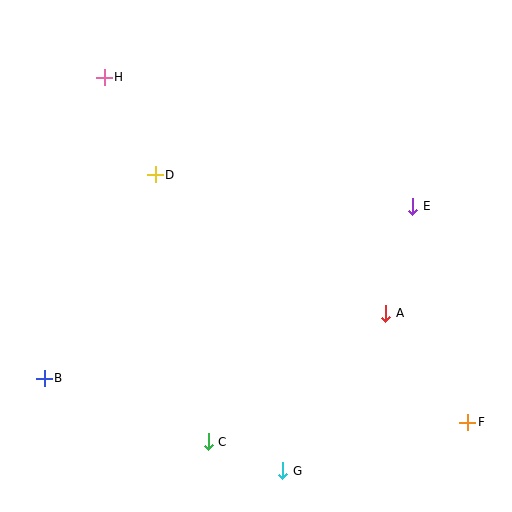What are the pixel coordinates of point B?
Point B is at (44, 378).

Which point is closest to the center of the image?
Point D at (155, 175) is closest to the center.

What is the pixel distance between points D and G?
The distance between D and G is 323 pixels.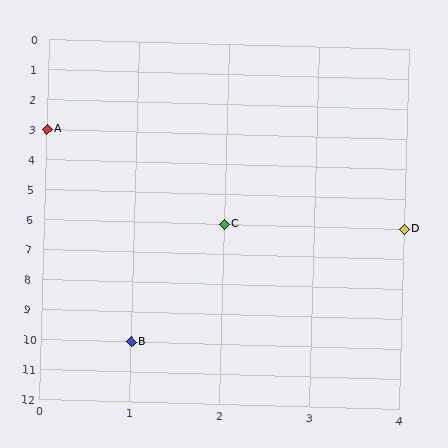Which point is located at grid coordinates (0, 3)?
Point A is at (0, 3).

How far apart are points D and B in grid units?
Points D and B are 3 columns and 4 rows apart (about 5.0 grid units diagonally).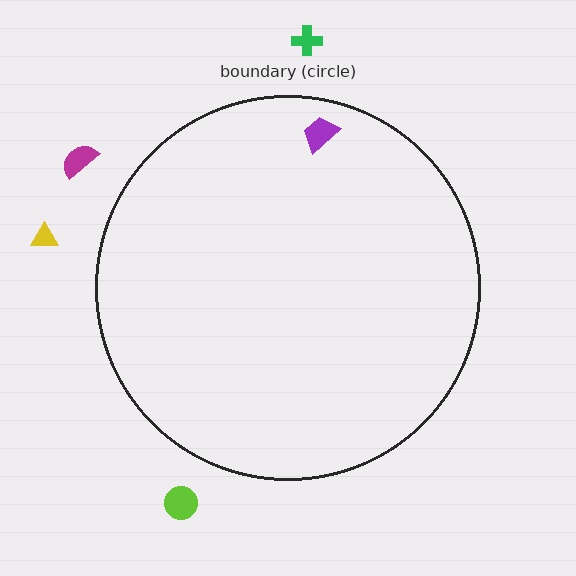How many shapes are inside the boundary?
1 inside, 4 outside.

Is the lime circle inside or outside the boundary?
Outside.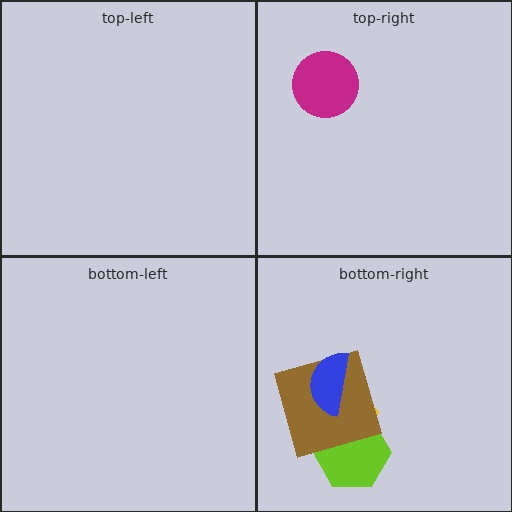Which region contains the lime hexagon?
The bottom-right region.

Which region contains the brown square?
The bottom-right region.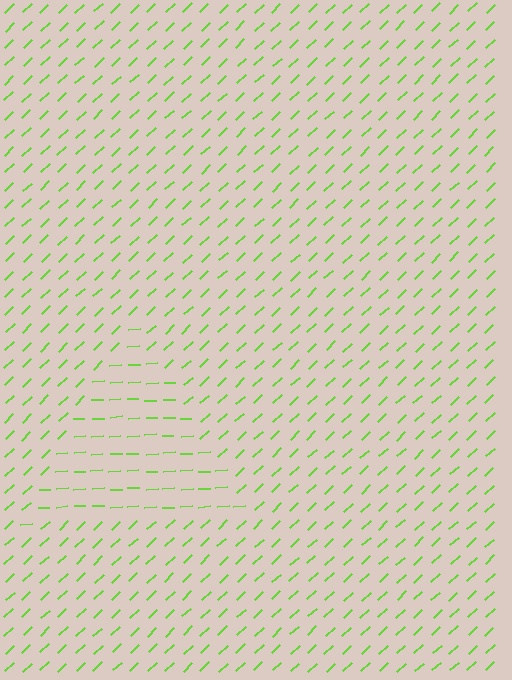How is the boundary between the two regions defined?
The boundary is defined purely by a change in line orientation (approximately 40 degrees difference). All lines are the same color and thickness.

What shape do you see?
I see a triangle.